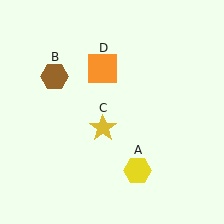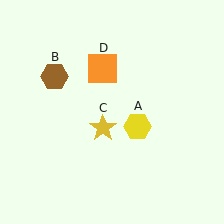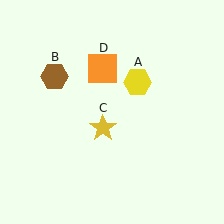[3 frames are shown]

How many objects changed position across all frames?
1 object changed position: yellow hexagon (object A).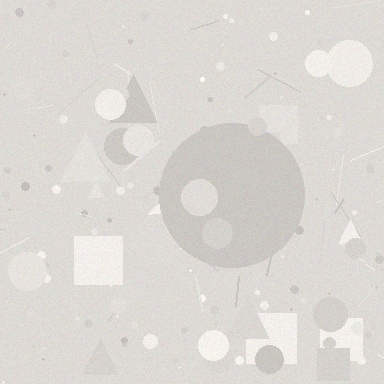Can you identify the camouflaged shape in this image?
The camouflaged shape is a circle.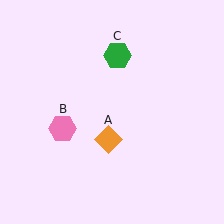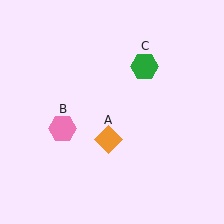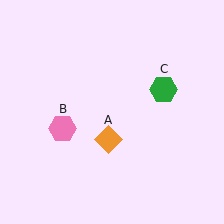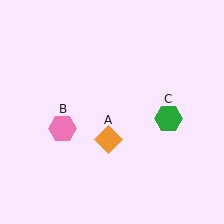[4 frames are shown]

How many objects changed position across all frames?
1 object changed position: green hexagon (object C).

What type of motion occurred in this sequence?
The green hexagon (object C) rotated clockwise around the center of the scene.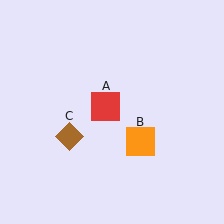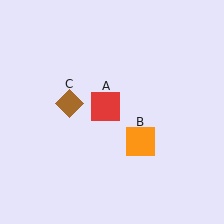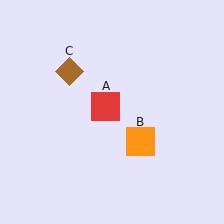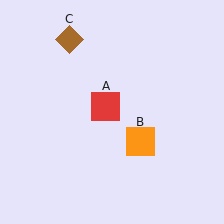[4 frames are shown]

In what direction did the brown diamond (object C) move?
The brown diamond (object C) moved up.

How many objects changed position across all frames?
1 object changed position: brown diamond (object C).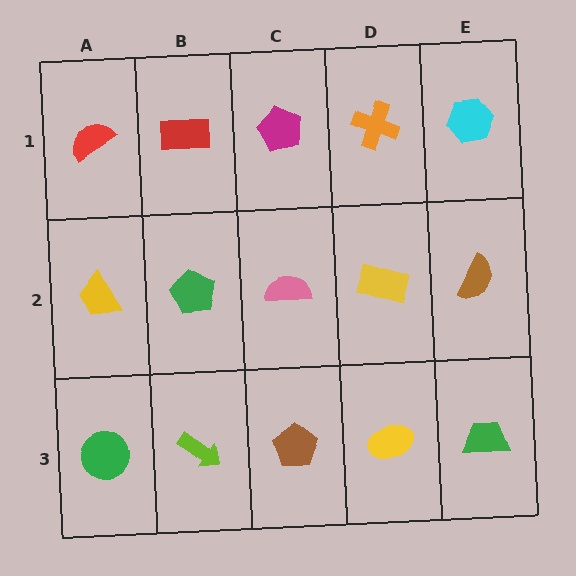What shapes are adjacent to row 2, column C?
A magenta pentagon (row 1, column C), a brown pentagon (row 3, column C), a green pentagon (row 2, column B), a yellow rectangle (row 2, column D).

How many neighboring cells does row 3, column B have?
3.